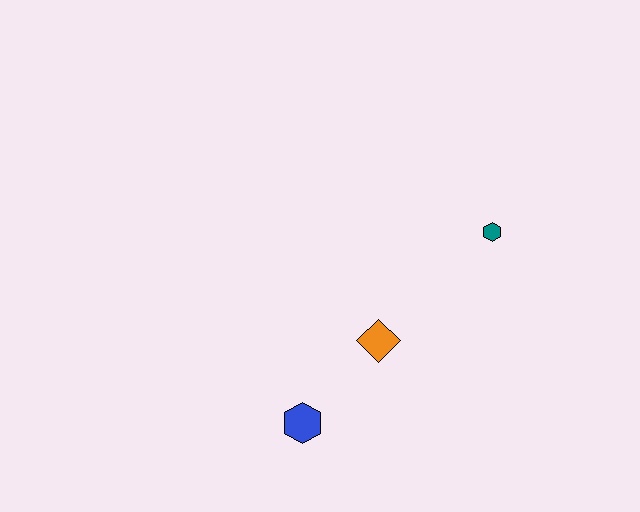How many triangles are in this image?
There are no triangles.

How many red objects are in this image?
There are no red objects.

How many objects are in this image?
There are 3 objects.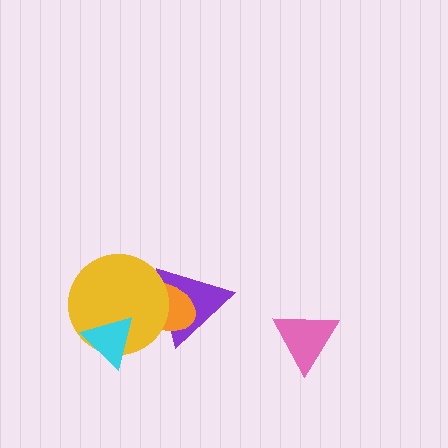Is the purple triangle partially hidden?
Yes, it is partially covered by another shape.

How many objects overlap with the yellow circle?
3 objects overlap with the yellow circle.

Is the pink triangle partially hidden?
No, no other shape covers it.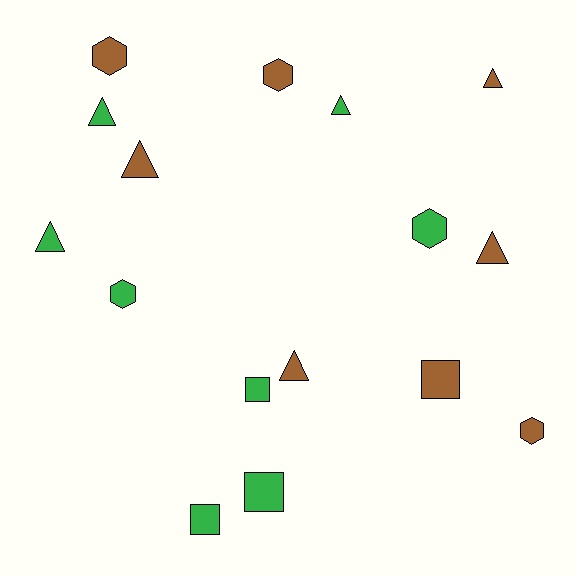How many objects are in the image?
There are 16 objects.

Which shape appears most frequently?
Triangle, with 7 objects.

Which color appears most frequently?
Green, with 8 objects.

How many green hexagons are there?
There are 2 green hexagons.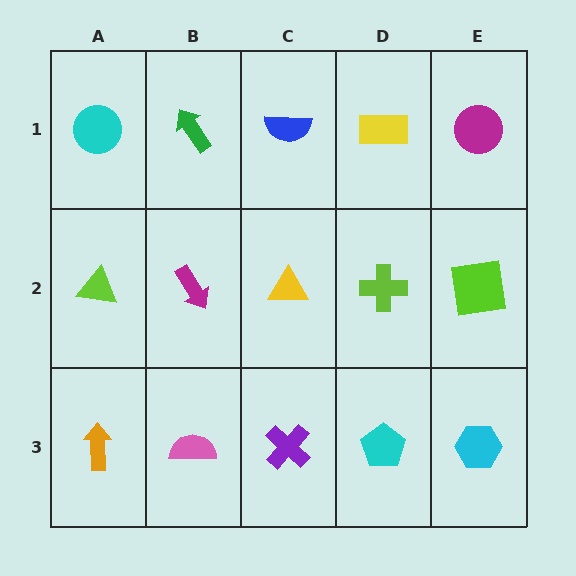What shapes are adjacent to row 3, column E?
A lime square (row 2, column E), a cyan pentagon (row 3, column D).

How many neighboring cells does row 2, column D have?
4.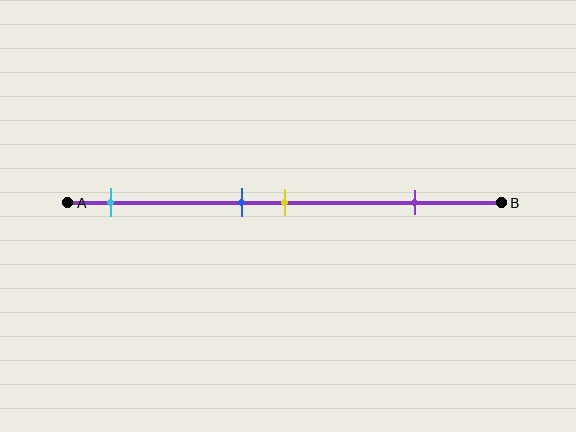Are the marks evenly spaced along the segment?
No, the marks are not evenly spaced.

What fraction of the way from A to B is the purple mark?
The purple mark is approximately 80% (0.8) of the way from A to B.